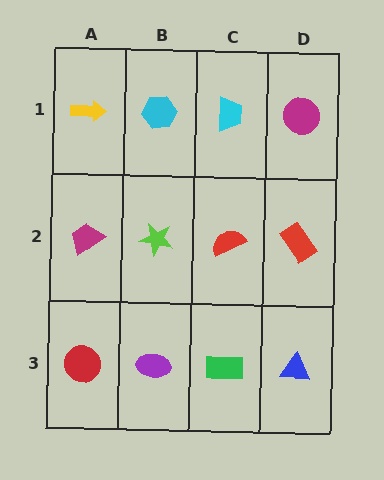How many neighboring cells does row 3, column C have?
3.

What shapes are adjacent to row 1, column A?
A magenta trapezoid (row 2, column A), a cyan hexagon (row 1, column B).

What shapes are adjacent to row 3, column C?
A red semicircle (row 2, column C), a purple ellipse (row 3, column B), a blue triangle (row 3, column D).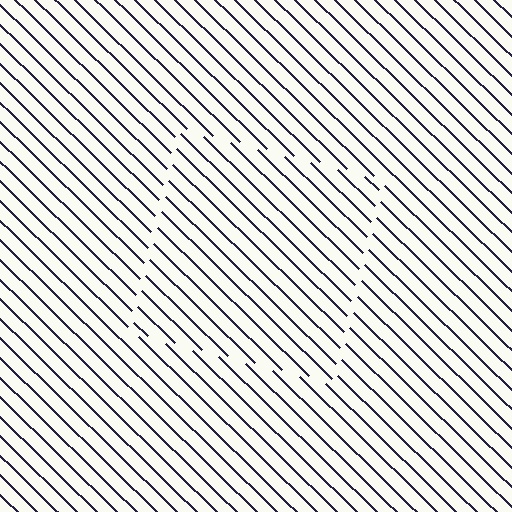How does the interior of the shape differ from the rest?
The interior of the shape contains the same grating, shifted by half a period — the contour is defined by the phase discontinuity where line-ends from the inner and outer gratings abut.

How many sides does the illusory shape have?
4 sides — the line-ends trace a square.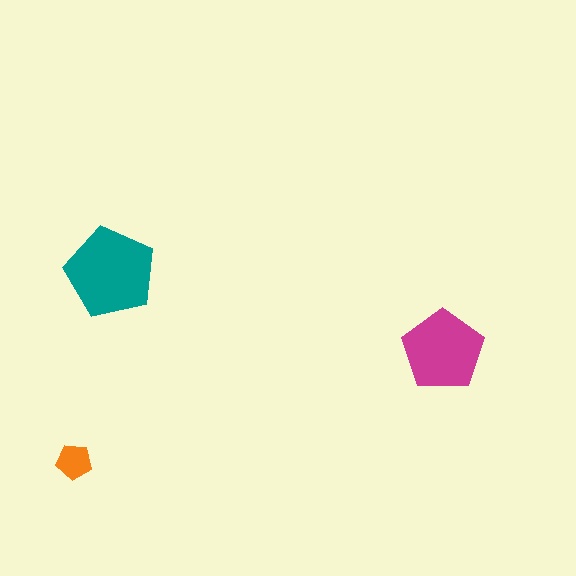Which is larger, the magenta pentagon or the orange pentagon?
The magenta one.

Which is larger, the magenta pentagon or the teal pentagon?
The teal one.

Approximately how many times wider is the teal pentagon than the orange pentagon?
About 2.5 times wider.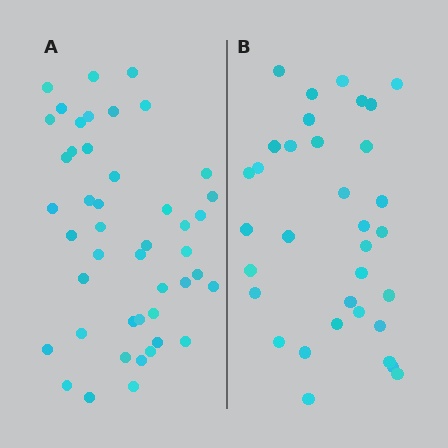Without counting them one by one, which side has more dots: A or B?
Region A (the left region) has more dots.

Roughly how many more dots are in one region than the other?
Region A has roughly 12 or so more dots than region B.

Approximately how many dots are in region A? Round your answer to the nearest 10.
About 40 dots. (The exact count is 45, which rounds to 40.)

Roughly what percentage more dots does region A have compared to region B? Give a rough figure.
About 30% more.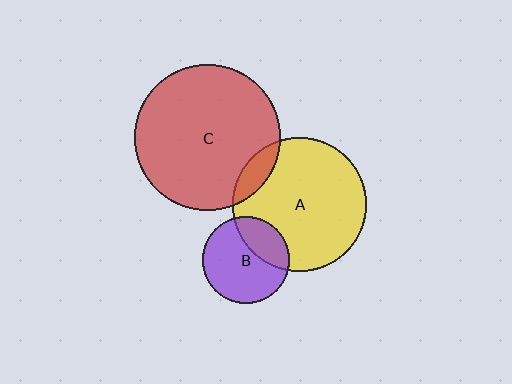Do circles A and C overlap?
Yes.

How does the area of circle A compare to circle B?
Approximately 2.3 times.